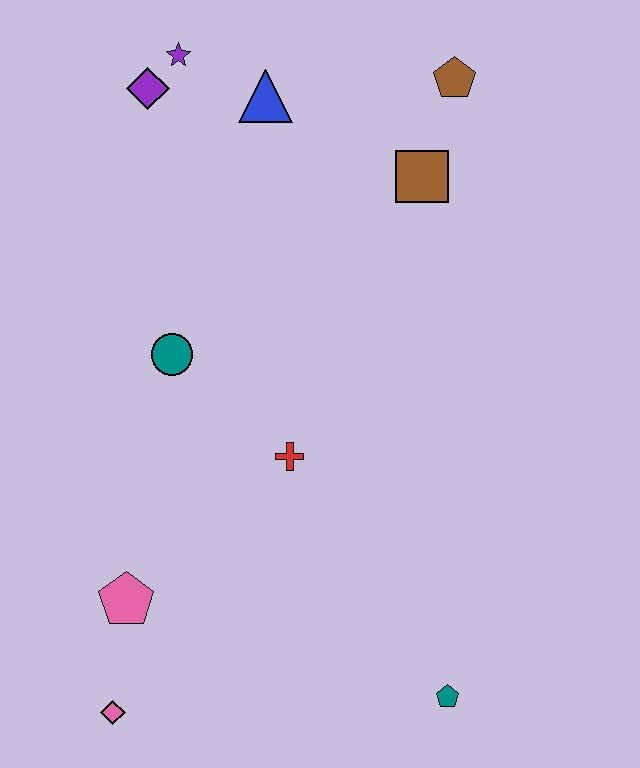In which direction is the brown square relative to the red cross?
The brown square is above the red cross.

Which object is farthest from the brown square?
The pink diamond is farthest from the brown square.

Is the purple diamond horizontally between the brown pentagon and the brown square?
No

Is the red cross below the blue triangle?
Yes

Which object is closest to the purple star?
The purple diamond is closest to the purple star.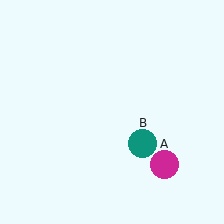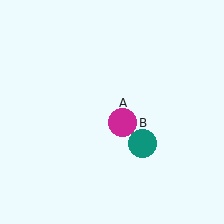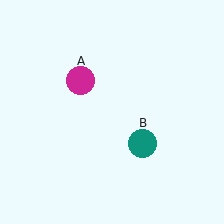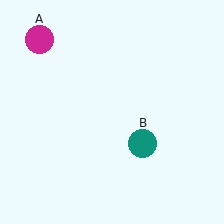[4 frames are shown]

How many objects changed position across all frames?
1 object changed position: magenta circle (object A).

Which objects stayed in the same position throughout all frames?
Teal circle (object B) remained stationary.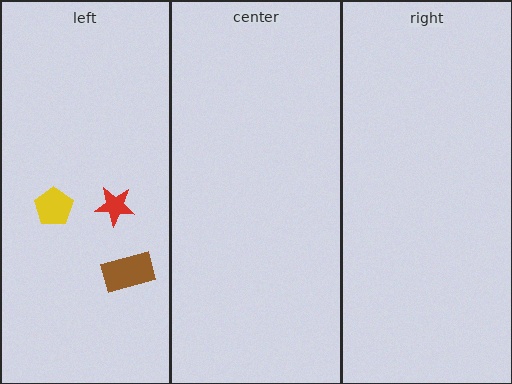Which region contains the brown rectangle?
The left region.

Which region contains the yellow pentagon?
The left region.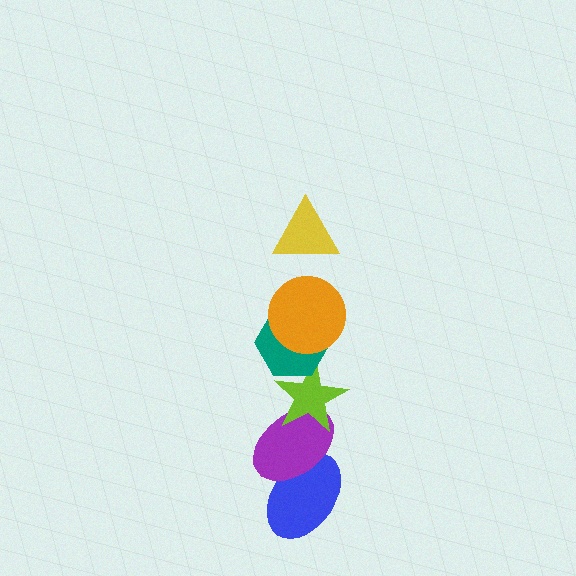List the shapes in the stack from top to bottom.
From top to bottom: the yellow triangle, the orange circle, the teal hexagon, the lime star, the purple ellipse, the blue ellipse.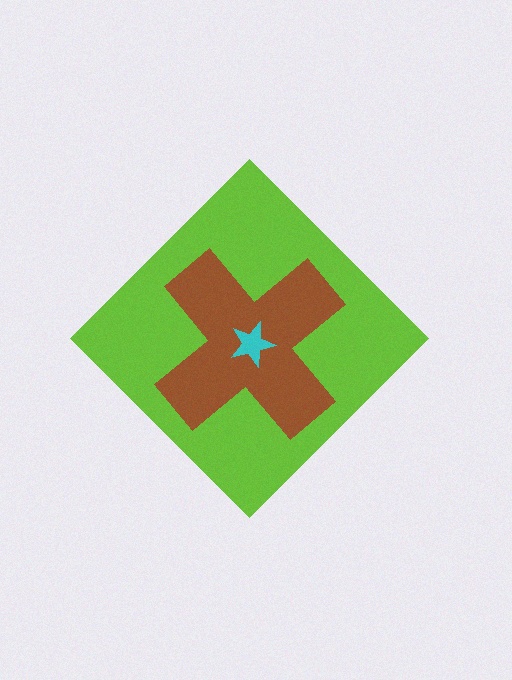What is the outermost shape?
The lime diamond.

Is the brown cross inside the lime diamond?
Yes.